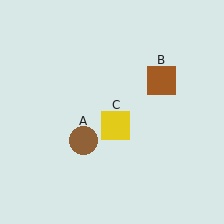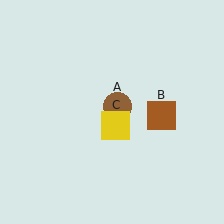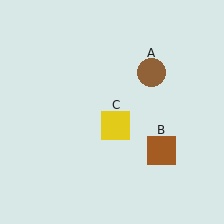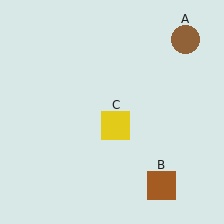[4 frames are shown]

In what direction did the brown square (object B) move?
The brown square (object B) moved down.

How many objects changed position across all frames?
2 objects changed position: brown circle (object A), brown square (object B).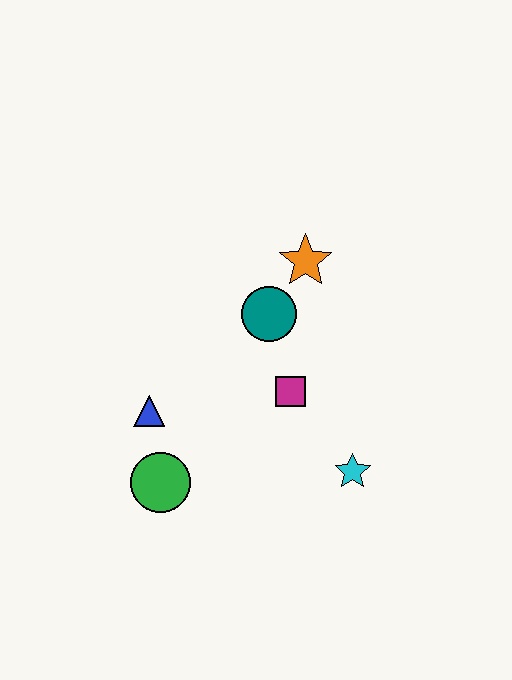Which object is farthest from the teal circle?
The green circle is farthest from the teal circle.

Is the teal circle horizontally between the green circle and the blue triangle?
No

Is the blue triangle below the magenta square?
Yes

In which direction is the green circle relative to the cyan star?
The green circle is to the left of the cyan star.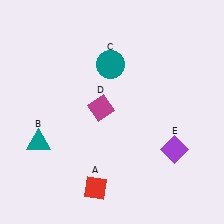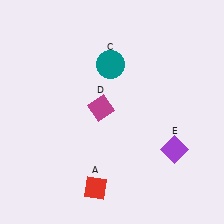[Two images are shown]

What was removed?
The teal triangle (B) was removed in Image 2.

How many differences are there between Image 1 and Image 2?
There is 1 difference between the two images.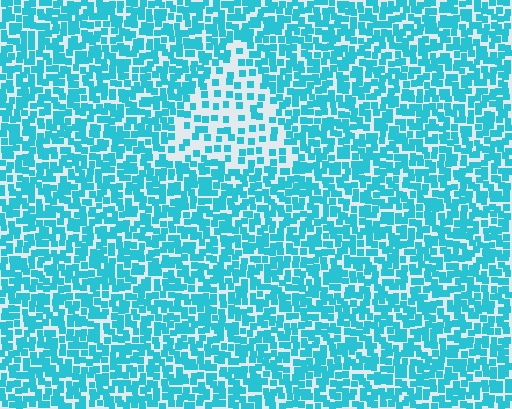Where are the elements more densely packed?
The elements are more densely packed outside the triangle boundary.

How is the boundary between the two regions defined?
The boundary is defined by a change in element density (approximately 2.3x ratio). All elements are the same color, size, and shape.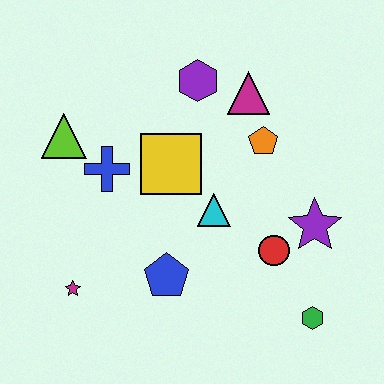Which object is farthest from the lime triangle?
The green hexagon is farthest from the lime triangle.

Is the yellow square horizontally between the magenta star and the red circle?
Yes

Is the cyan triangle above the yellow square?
No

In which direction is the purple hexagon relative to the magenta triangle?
The purple hexagon is to the left of the magenta triangle.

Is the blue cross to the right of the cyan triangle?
No